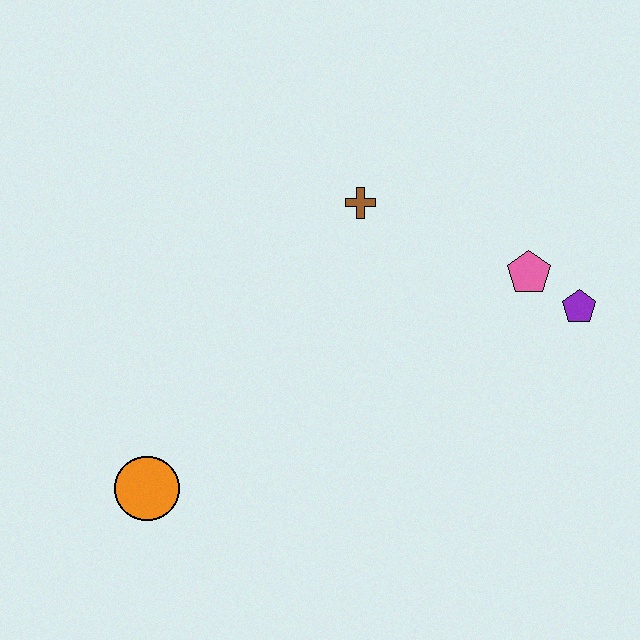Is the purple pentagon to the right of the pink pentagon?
Yes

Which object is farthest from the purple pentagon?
The orange circle is farthest from the purple pentagon.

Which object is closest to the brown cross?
The pink pentagon is closest to the brown cross.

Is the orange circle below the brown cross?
Yes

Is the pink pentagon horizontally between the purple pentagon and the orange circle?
Yes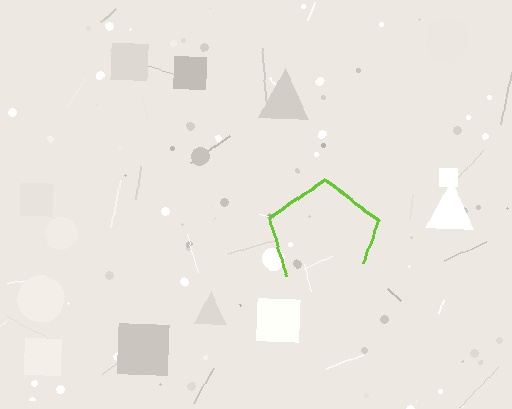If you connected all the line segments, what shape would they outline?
They would outline a pentagon.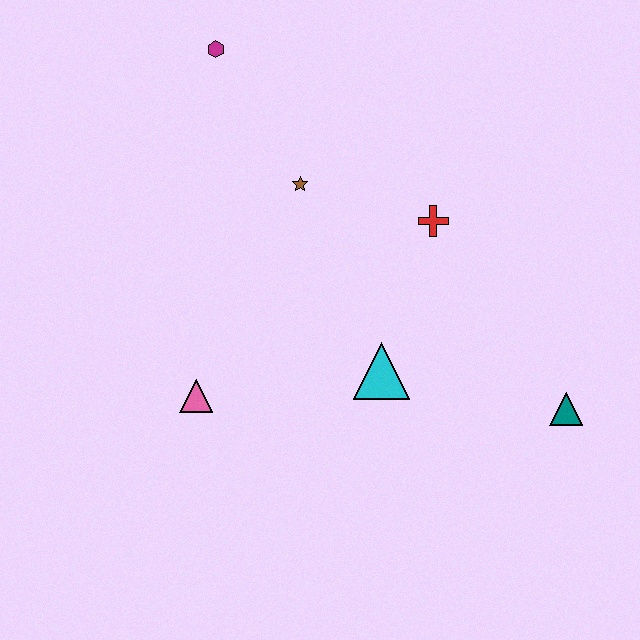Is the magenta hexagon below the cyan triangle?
No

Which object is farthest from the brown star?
The teal triangle is farthest from the brown star.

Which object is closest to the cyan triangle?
The red cross is closest to the cyan triangle.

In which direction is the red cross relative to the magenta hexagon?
The red cross is to the right of the magenta hexagon.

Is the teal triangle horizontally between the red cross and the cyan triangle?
No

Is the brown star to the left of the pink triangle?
No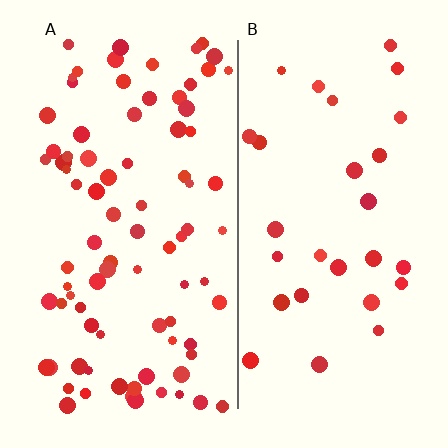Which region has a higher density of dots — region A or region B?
A (the left).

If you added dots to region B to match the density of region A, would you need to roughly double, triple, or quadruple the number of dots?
Approximately triple.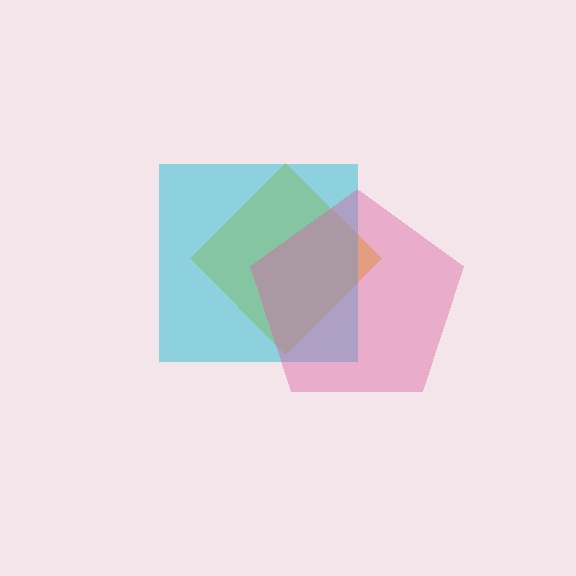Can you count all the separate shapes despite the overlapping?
Yes, there are 3 separate shapes.